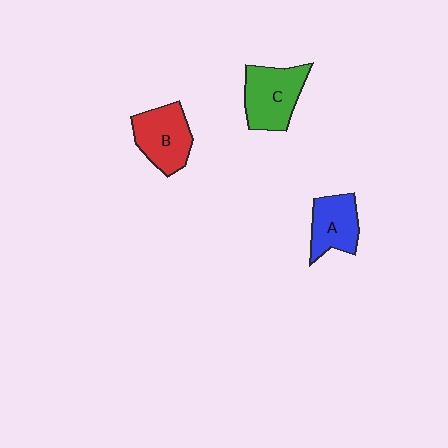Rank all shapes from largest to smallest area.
From largest to smallest: C (green), B (red), A (blue).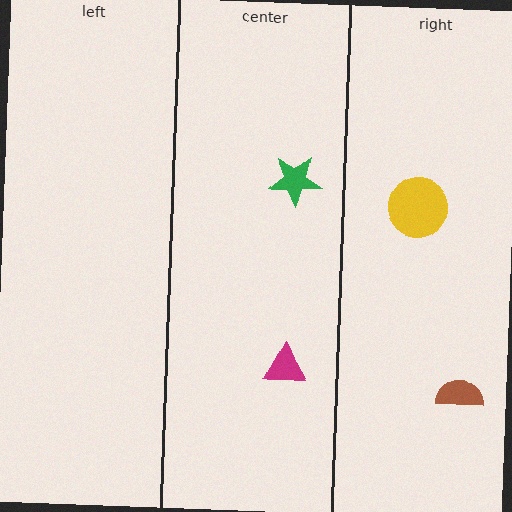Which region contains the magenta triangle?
The center region.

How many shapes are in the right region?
2.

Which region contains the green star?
The center region.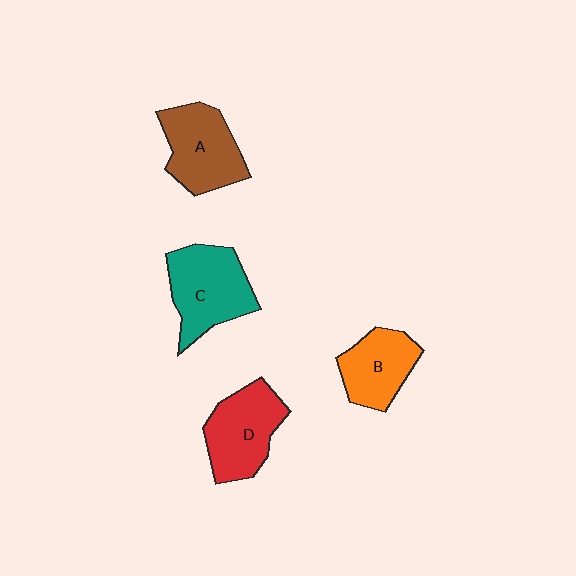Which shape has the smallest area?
Shape B (orange).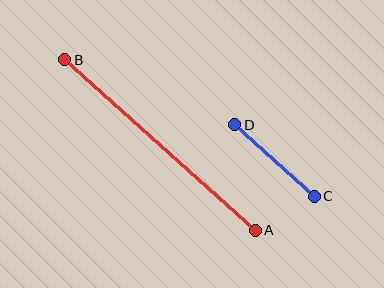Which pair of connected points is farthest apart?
Points A and B are farthest apart.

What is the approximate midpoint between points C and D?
The midpoint is at approximately (275, 160) pixels.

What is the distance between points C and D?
The distance is approximately 107 pixels.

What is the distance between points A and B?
The distance is approximately 255 pixels.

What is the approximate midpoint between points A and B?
The midpoint is at approximately (160, 145) pixels.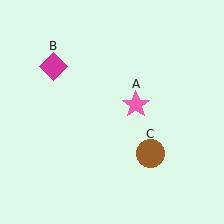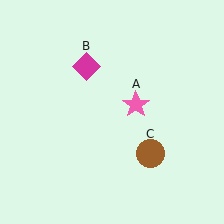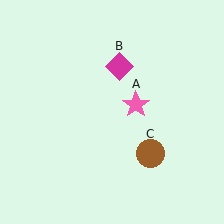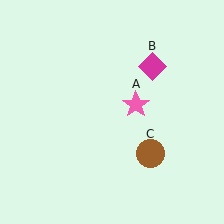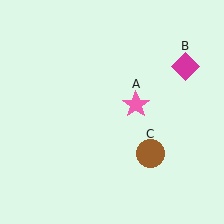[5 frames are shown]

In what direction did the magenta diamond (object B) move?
The magenta diamond (object B) moved right.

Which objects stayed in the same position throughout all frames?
Pink star (object A) and brown circle (object C) remained stationary.